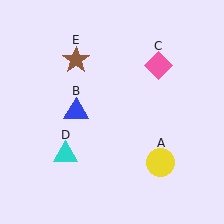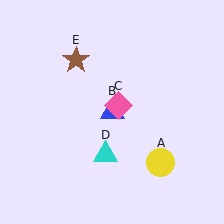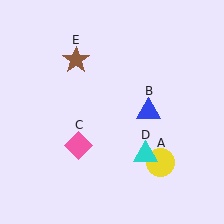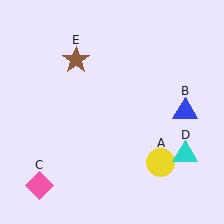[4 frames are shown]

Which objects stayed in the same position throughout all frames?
Yellow circle (object A) and brown star (object E) remained stationary.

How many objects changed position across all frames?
3 objects changed position: blue triangle (object B), pink diamond (object C), cyan triangle (object D).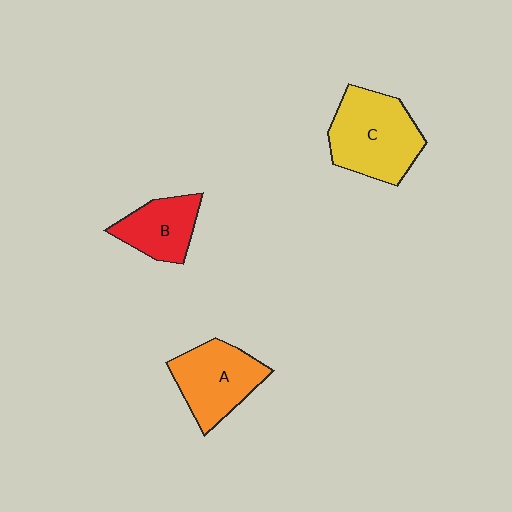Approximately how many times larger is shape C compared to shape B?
Approximately 1.6 times.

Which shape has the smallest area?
Shape B (red).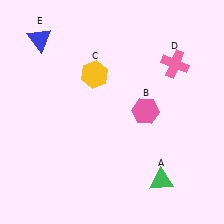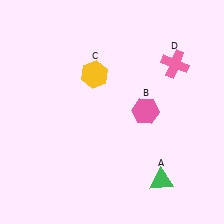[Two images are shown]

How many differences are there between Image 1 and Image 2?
There is 1 difference between the two images.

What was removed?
The blue triangle (E) was removed in Image 2.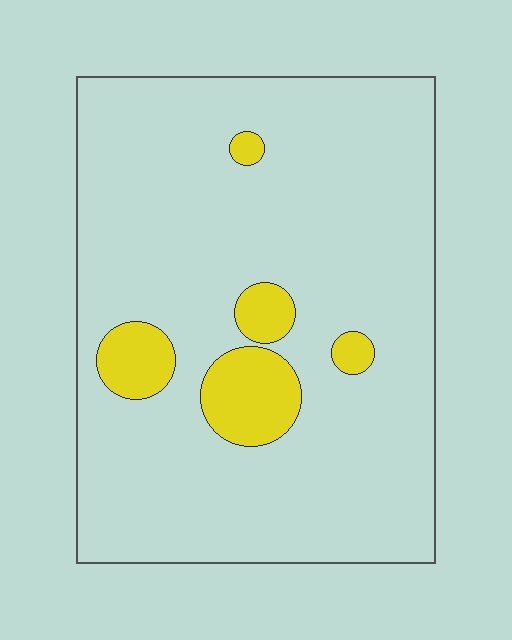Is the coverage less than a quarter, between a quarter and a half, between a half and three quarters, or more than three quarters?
Less than a quarter.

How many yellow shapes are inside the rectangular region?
5.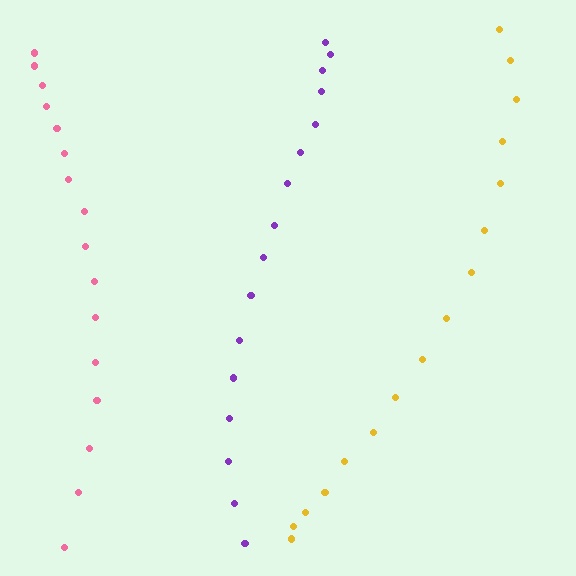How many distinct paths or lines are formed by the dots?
There are 3 distinct paths.